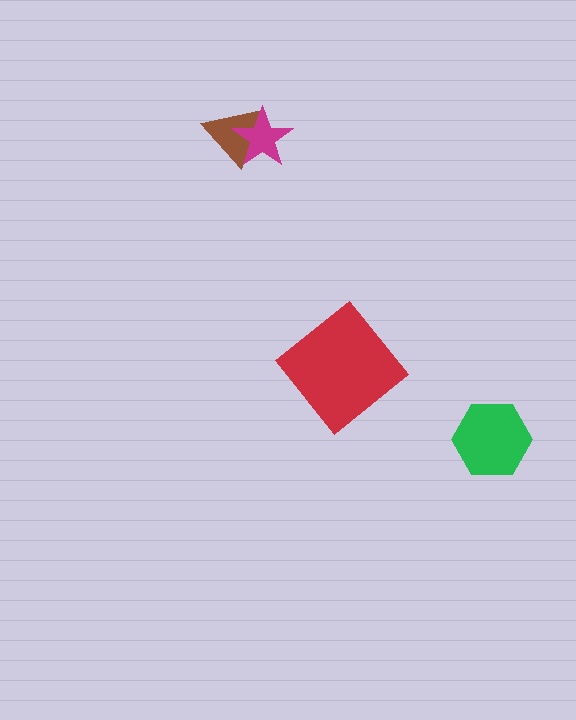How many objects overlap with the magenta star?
1 object overlaps with the magenta star.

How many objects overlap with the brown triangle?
1 object overlaps with the brown triangle.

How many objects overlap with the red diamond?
0 objects overlap with the red diamond.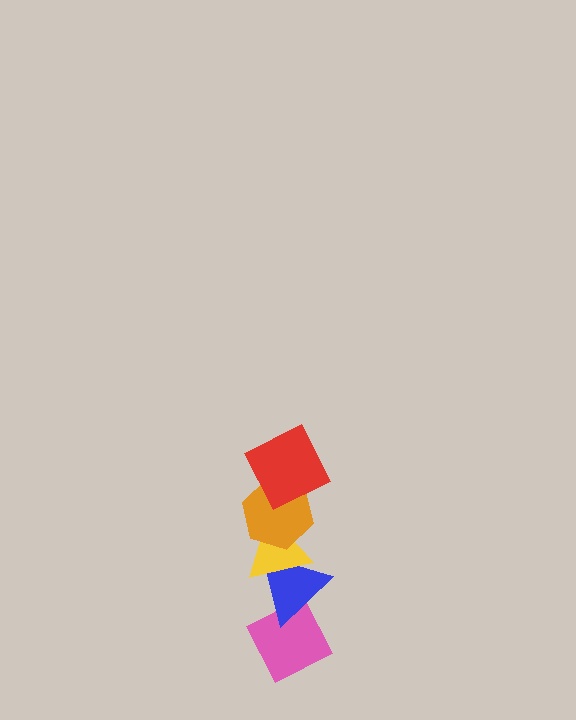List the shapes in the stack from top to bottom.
From top to bottom: the red square, the orange hexagon, the yellow triangle, the blue triangle, the pink diamond.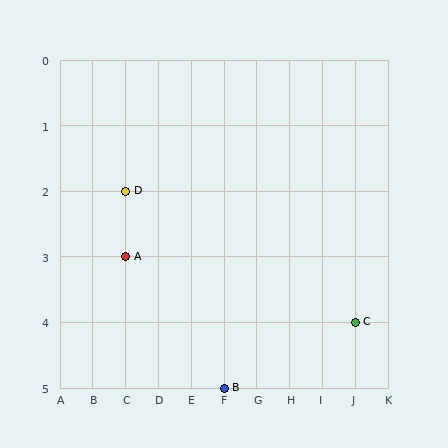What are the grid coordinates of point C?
Point C is at grid coordinates (J, 4).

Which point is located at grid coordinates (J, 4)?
Point C is at (J, 4).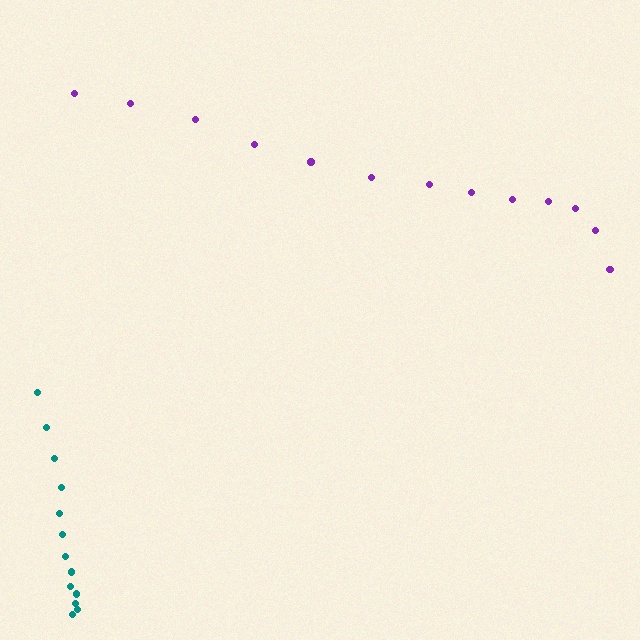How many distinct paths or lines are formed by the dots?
There are 2 distinct paths.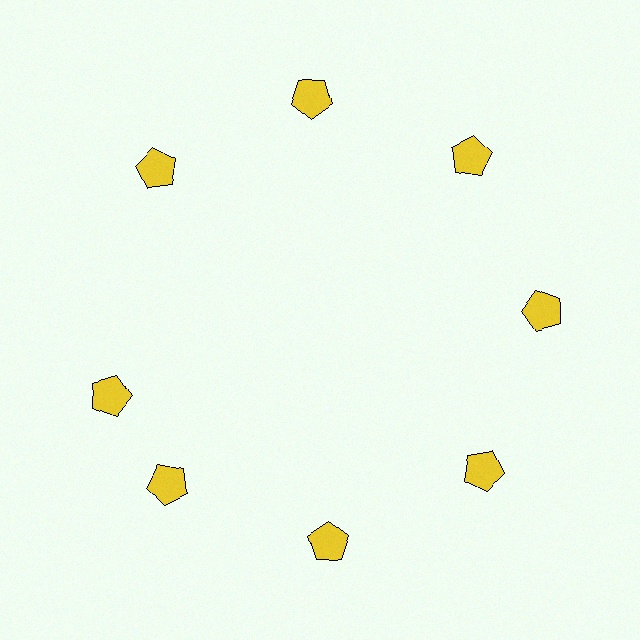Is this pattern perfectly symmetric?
No. The 8 yellow pentagons are arranged in a ring, but one element near the 9 o'clock position is rotated out of alignment along the ring, breaking the 8-fold rotational symmetry.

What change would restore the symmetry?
The symmetry would be restored by rotating it back into even spacing with its neighbors so that all 8 pentagons sit at equal angles and equal distance from the center.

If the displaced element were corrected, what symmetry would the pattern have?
It would have 8-fold rotational symmetry — the pattern would map onto itself every 45 degrees.